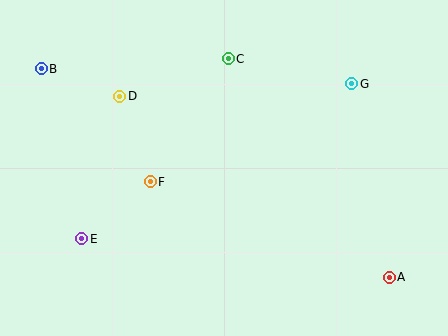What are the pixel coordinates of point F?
Point F is at (150, 182).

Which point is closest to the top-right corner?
Point G is closest to the top-right corner.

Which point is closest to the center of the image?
Point F at (150, 182) is closest to the center.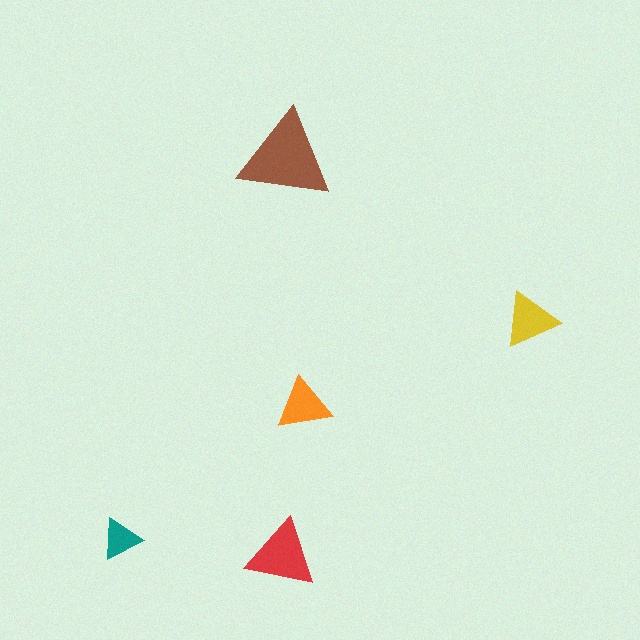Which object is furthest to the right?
The yellow triangle is rightmost.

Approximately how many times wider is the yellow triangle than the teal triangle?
About 1.5 times wider.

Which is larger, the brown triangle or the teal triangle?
The brown one.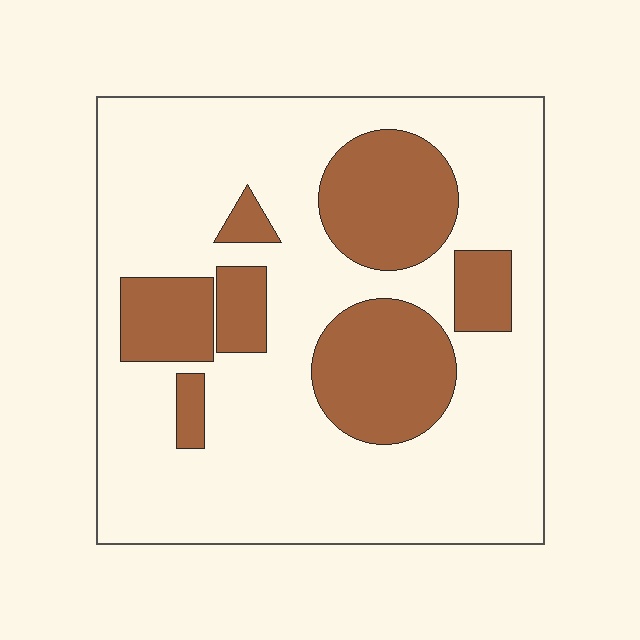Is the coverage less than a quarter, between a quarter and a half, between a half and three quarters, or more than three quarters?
Between a quarter and a half.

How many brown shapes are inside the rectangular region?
7.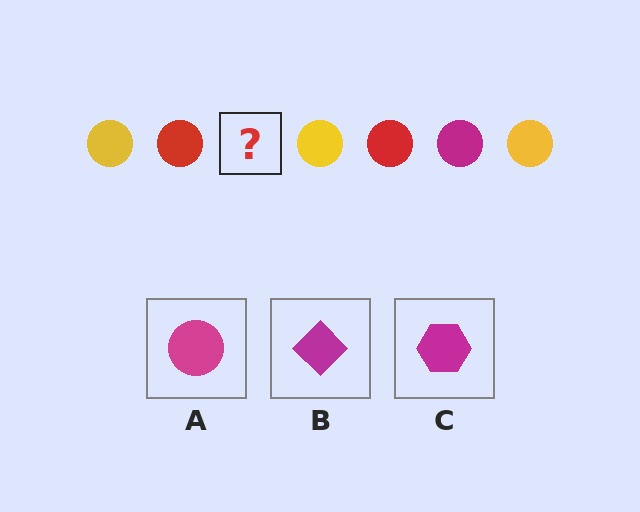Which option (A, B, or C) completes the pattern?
A.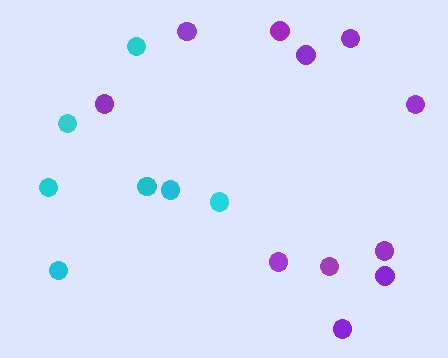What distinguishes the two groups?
There are 2 groups: one group of cyan circles (7) and one group of purple circles (11).